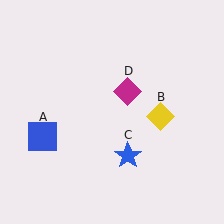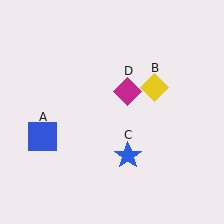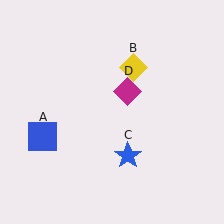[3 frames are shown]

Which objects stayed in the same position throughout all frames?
Blue square (object A) and blue star (object C) and magenta diamond (object D) remained stationary.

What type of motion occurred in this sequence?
The yellow diamond (object B) rotated counterclockwise around the center of the scene.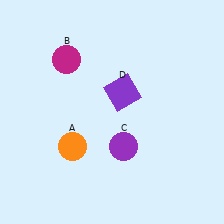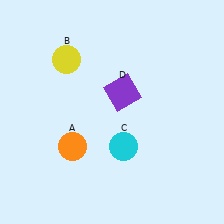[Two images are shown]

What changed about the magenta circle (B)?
In Image 1, B is magenta. In Image 2, it changed to yellow.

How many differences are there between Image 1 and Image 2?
There are 2 differences between the two images.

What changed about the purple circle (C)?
In Image 1, C is purple. In Image 2, it changed to cyan.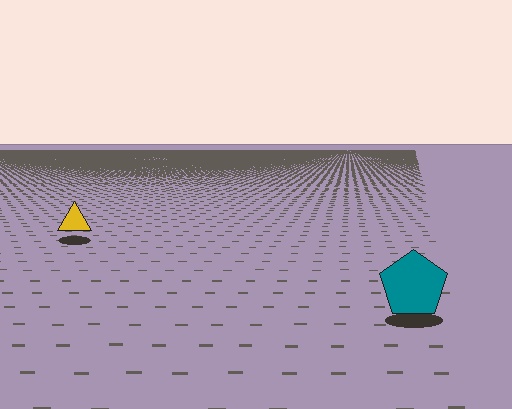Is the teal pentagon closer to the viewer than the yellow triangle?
Yes. The teal pentagon is closer — you can tell from the texture gradient: the ground texture is coarser near it.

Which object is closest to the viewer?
The teal pentagon is closest. The texture marks near it are larger and more spread out.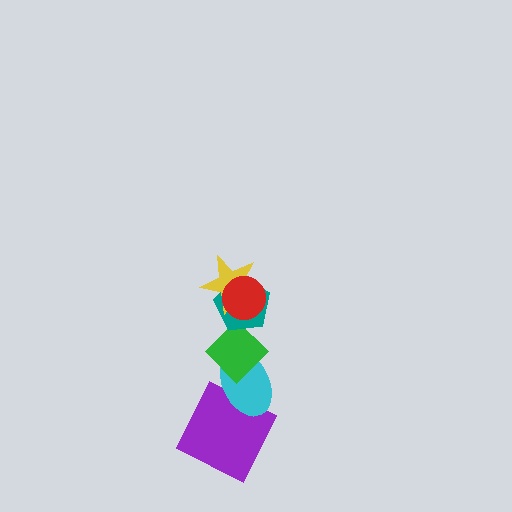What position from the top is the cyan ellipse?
The cyan ellipse is 5th from the top.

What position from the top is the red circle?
The red circle is 1st from the top.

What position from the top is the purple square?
The purple square is 6th from the top.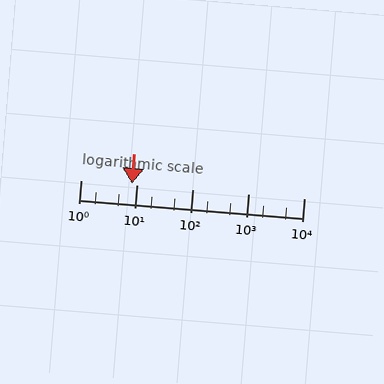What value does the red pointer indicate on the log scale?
The pointer indicates approximately 8.3.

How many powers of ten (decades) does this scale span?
The scale spans 4 decades, from 1 to 10000.